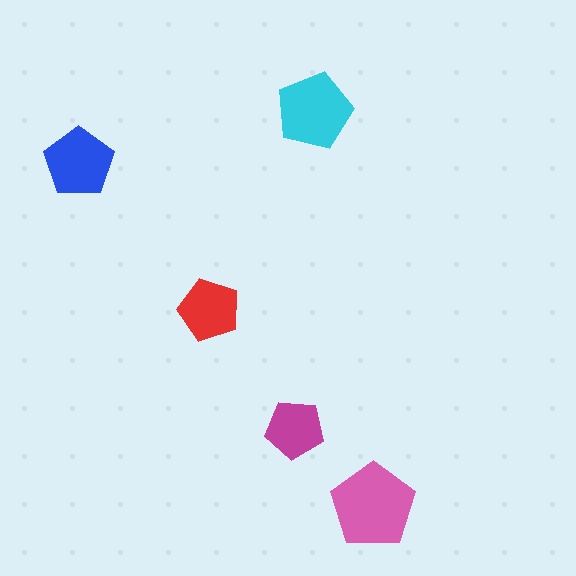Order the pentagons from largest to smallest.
the pink one, the cyan one, the blue one, the red one, the magenta one.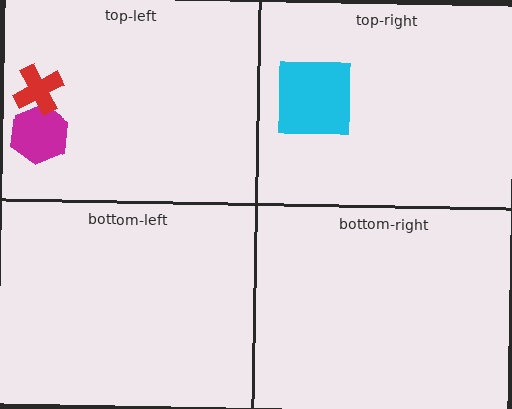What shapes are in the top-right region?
The cyan square.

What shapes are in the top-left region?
The magenta hexagon, the red cross.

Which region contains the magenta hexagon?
The top-left region.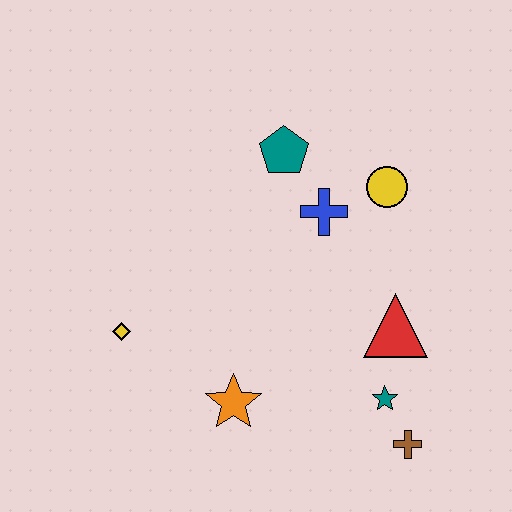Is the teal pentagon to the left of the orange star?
No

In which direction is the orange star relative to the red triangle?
The orange star is to the left of the red triangle.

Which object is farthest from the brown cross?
The teal pentagon is farthest from the brown cross.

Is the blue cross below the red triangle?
No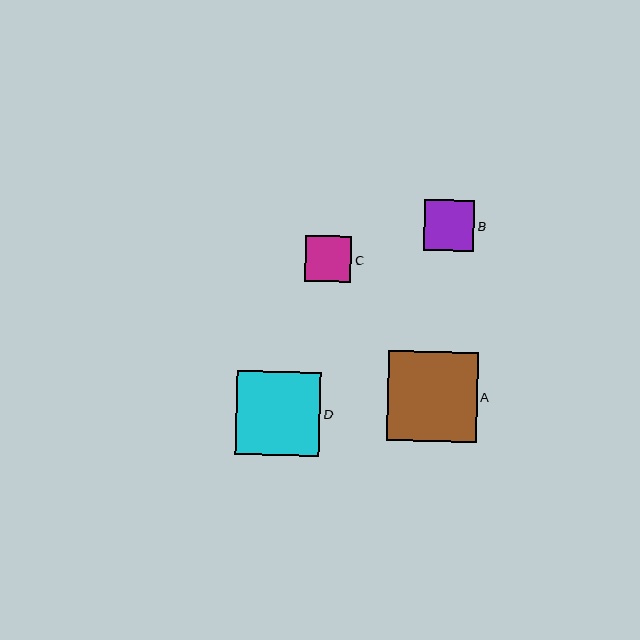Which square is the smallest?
Square C is the smallest with a size of approximately 46 pixels.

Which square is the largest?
Square A is the largest with a size of approximately 90 pixels.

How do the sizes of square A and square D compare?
Square A and square D are approximately the same size.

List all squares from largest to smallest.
From largest to smallest: A, D, B, C.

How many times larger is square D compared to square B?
Square D is approximately 1.7 times the size of square B.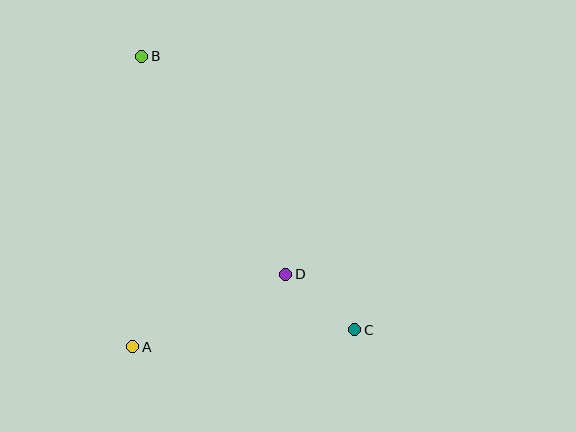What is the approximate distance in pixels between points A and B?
The distance between A and B is approximately 290 pixels.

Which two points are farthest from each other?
Points B and C are farthest from each other.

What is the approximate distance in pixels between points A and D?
The distance between A and D is approximately 169 pixels.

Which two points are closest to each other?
Points C and D are closest to each other.